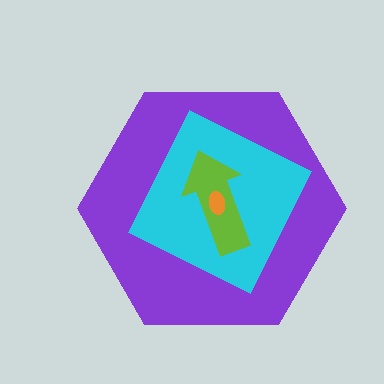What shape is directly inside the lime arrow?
The orange ellipse.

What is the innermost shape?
The orange ellipse.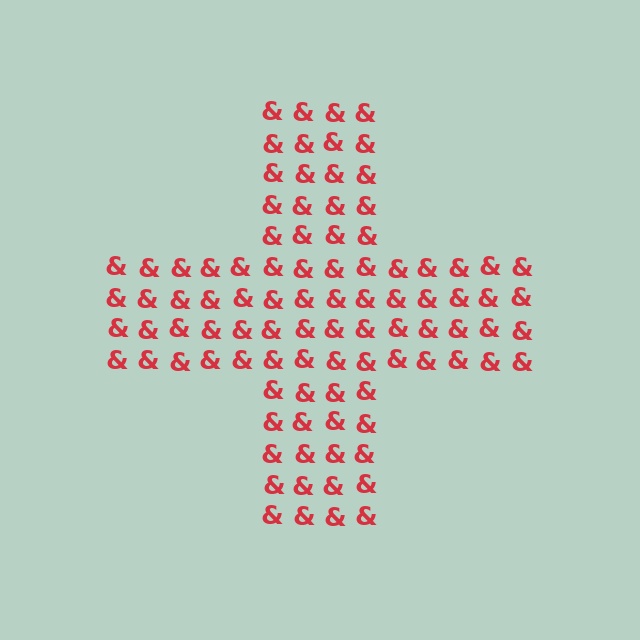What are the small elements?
The small elements are ampersands.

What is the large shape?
The large shape is a cross.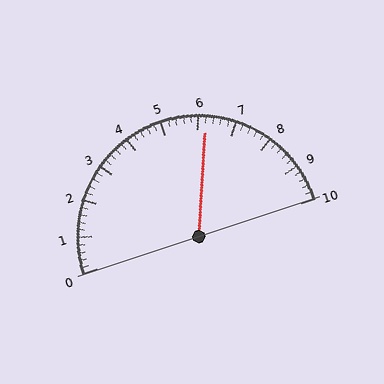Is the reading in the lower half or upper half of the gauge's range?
The reading is in the upper half of the range (0 to 10).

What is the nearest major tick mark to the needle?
The nearest major tick mark is 6.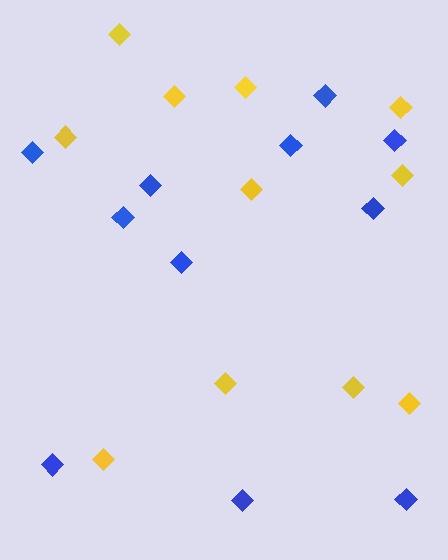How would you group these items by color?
There are 2 groups: one group of yellow diamonds (11) and one group of blue diamonds (11).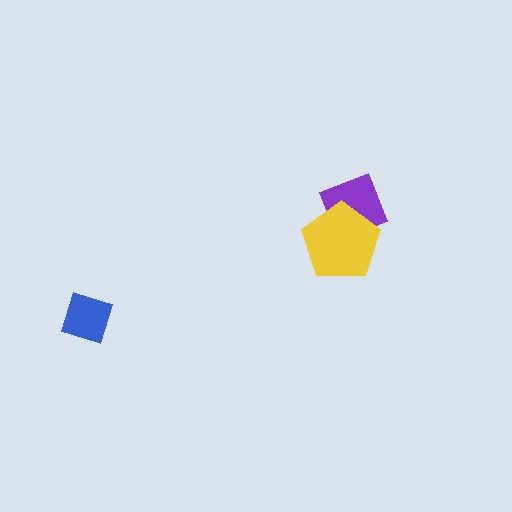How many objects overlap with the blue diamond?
0 objects overlap with the blue diamond.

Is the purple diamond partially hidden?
Yes, it is partially covered by another shape.